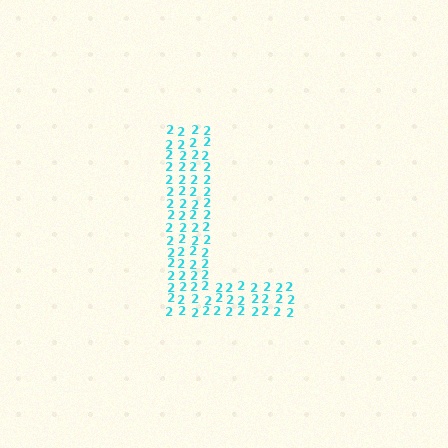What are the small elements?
The small elements are digit 2's.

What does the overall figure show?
The overall figure shows the letter L.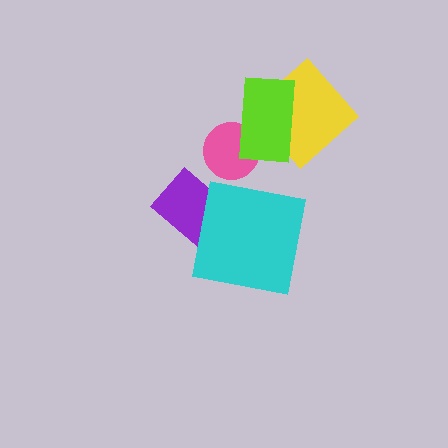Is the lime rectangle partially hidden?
No, no other shape covers it.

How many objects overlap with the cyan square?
1 object overlaps with the cyan square.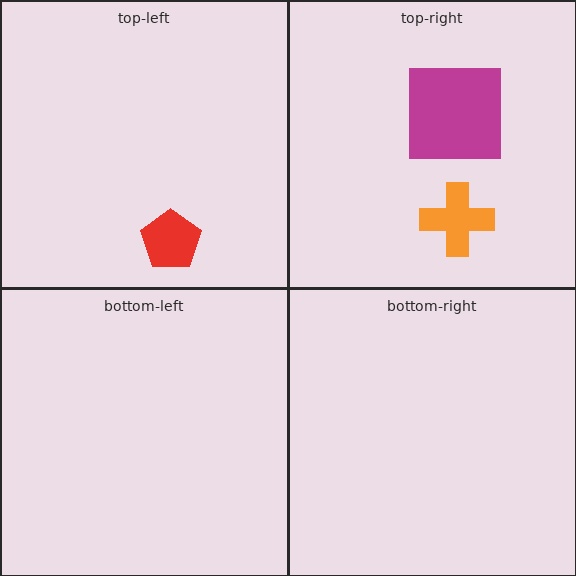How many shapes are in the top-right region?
2.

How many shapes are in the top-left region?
1.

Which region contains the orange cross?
The top-right region.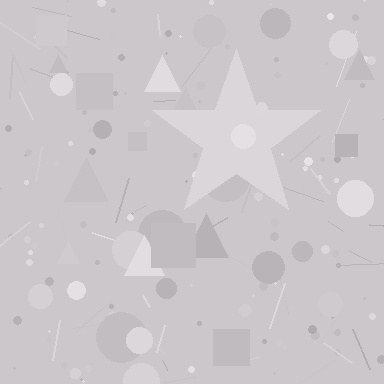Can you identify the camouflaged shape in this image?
The camouflaged shape is a star.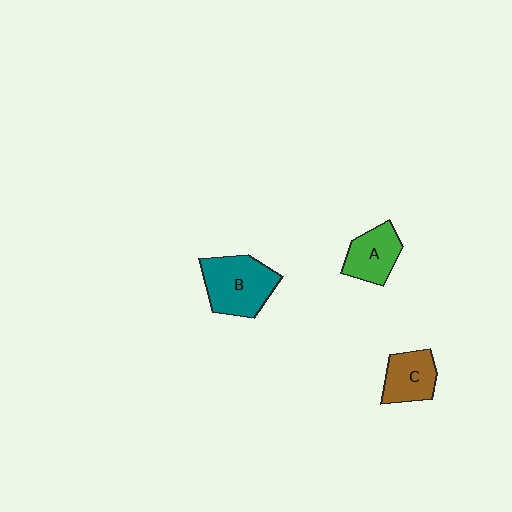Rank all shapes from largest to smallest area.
From largest to smallest: B (teal), A (green), C (brown).